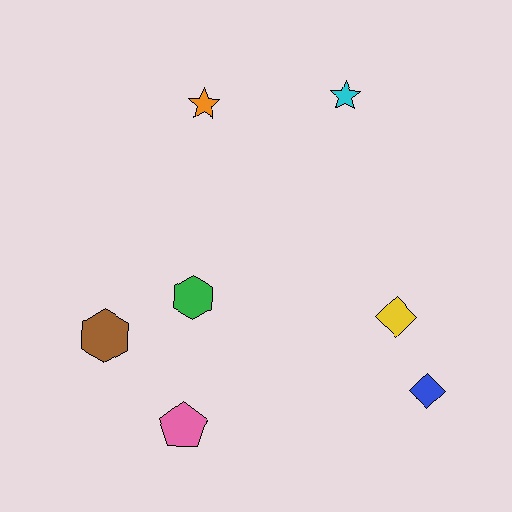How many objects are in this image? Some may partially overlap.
There are 7 objects.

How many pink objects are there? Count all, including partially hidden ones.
There is 1 pink object.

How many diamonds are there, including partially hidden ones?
There are 2 diamonds.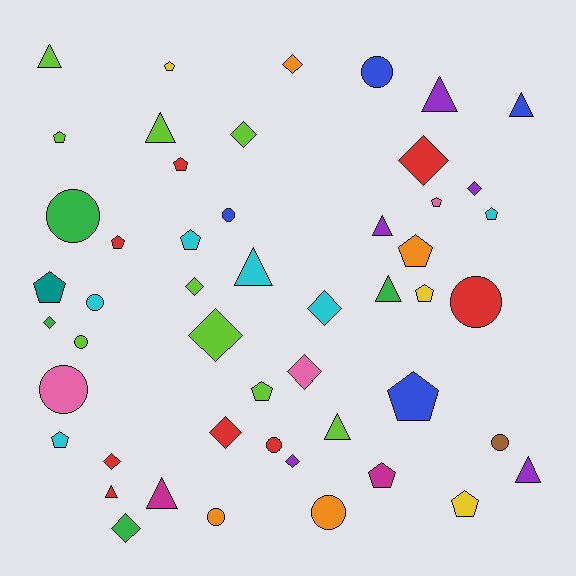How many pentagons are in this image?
There are 15 pentagons.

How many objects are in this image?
There are 50 objects.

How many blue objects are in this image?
There are 4 blue objects.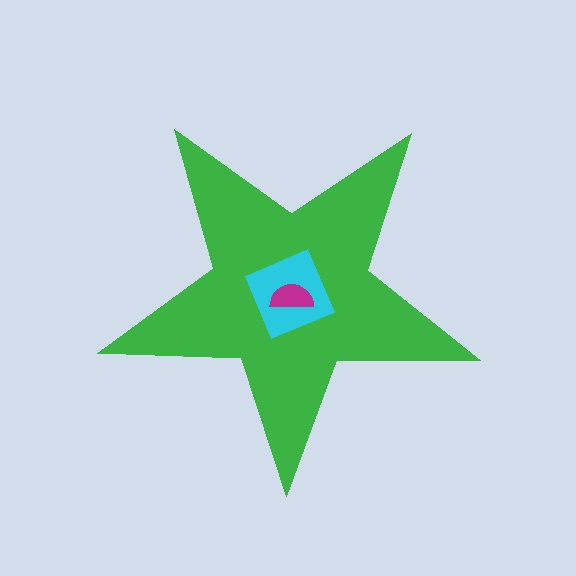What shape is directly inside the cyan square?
The magenta semicircle.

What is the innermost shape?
The magenta semicircle.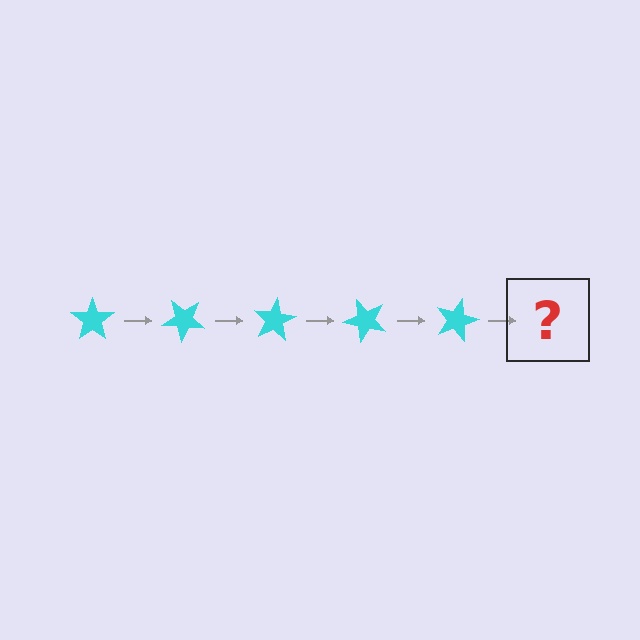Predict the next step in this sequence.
The next step is a cyan star rotated 200 degrees.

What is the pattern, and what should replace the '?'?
The pattern is that the star rotates 40 degrees each step. The '?' should be a cyan star rotated 200 degrees.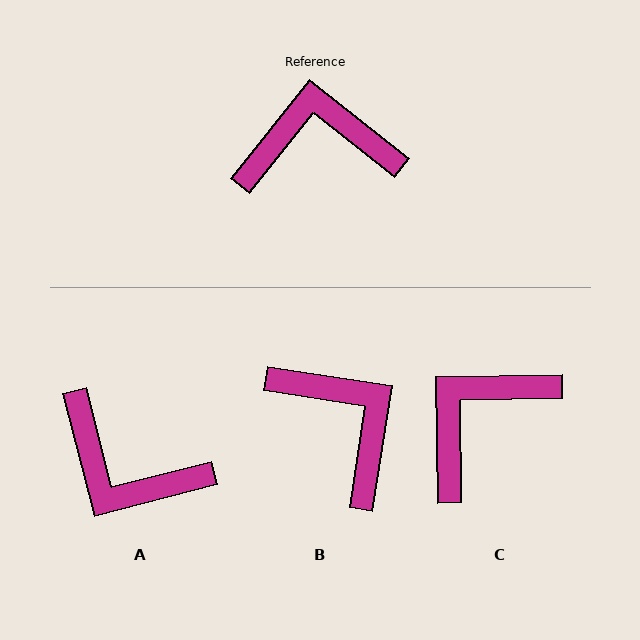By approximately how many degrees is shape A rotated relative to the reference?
Approximately 143 degrees counter-clockwise.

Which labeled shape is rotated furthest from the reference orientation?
A, about 143 degrees away.